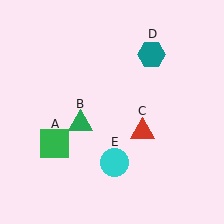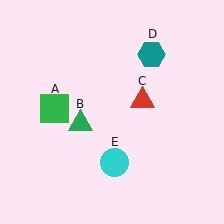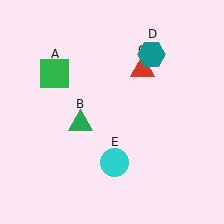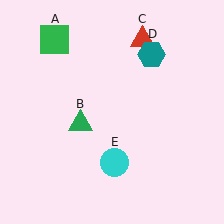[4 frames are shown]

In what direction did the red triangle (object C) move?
The red triangle (object C) moved up.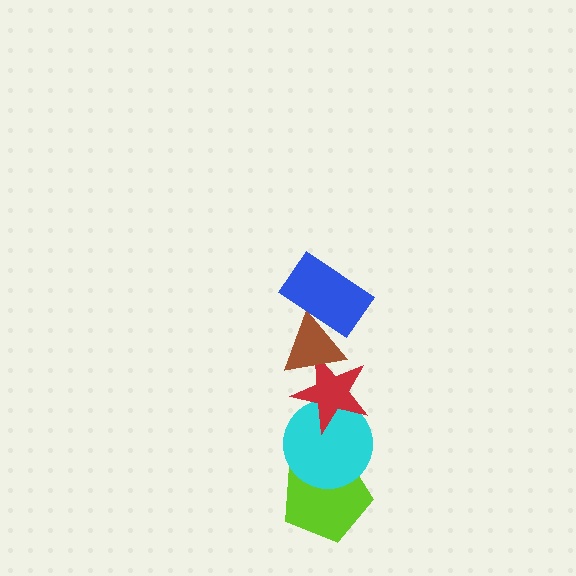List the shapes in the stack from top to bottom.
From top to bottom: the blue rectangle, the brown triangle, the red star, the cyan circle, the lime pentagon.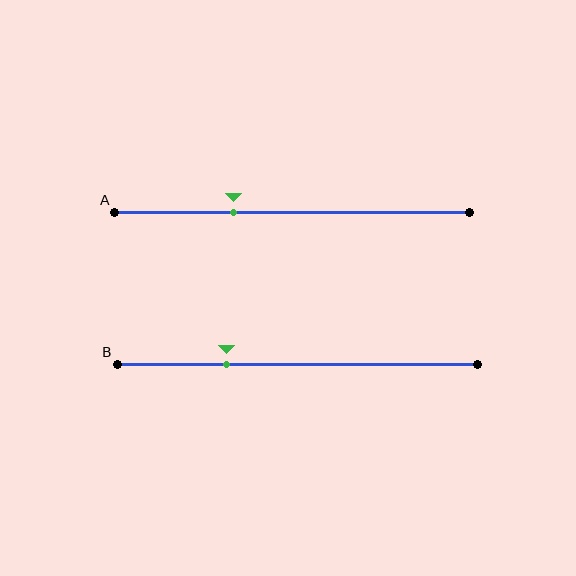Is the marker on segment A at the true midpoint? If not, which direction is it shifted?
No, the marker on segment A is shifted to the left by about 16% of the segment length.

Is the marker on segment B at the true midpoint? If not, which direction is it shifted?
No, the marker on segment B is shifted to the left by about 20% of the segment length.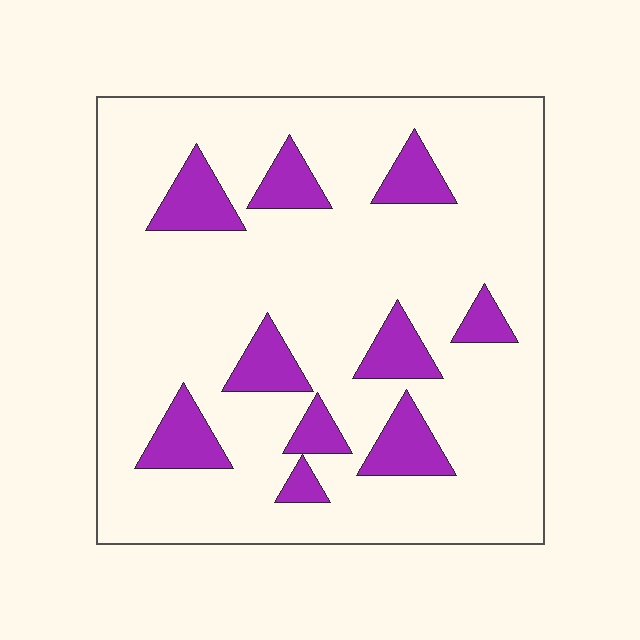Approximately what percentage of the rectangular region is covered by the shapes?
Approximately 15%.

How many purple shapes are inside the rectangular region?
10.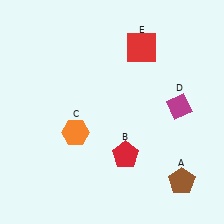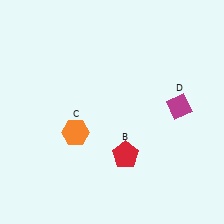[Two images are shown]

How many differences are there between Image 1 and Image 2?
There are 2 differences between the two images.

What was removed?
The brown pentagon (A), the red square (E) were removed in Image 2.